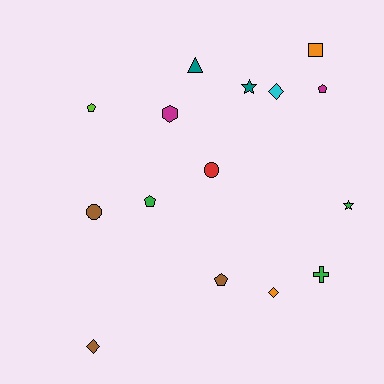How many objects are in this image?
There are 15 objects.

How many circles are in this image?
There are 2 circles.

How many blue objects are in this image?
There are no blue objects.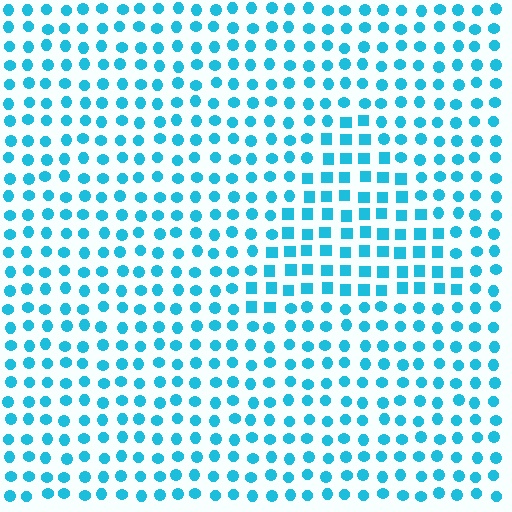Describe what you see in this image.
The image is filled with small cyan elements arranged in a uniform grid. A triangle-shaped region contains squares, while the surrounding area contains circles. The boundary is defined purely by the change in element shape.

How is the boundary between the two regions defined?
The boundary is defined by a change in element shape: squares inside vs. circles outside. All elements share the same color and spacing.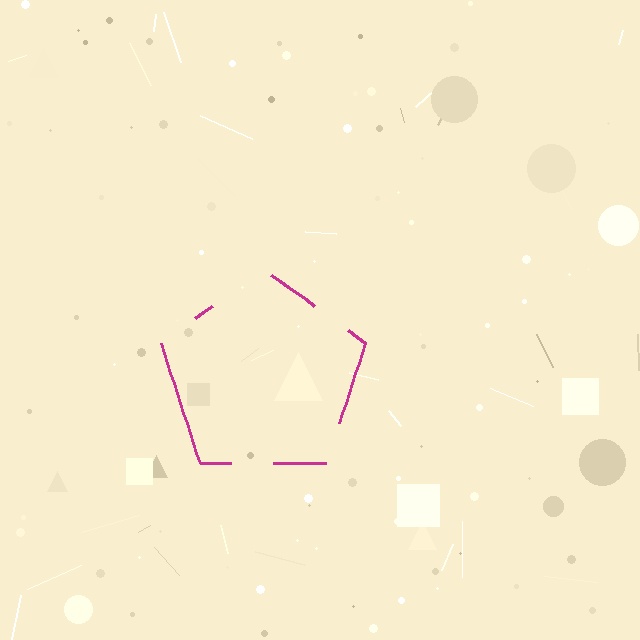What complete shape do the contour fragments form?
The contour fragments form a pentagon.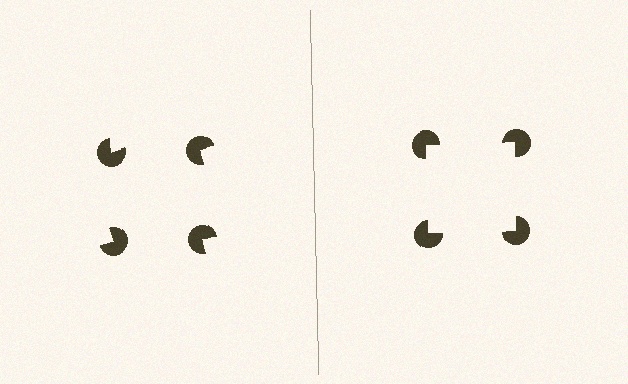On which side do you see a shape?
An illusory square appears on the right side. On the left side the wedge cuts are rotated, so no coherent shape forms.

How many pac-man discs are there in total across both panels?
8 — 4 on each side.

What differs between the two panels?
The pac-man discs are positioned identically on both sides; only the wedge orientations differ. On the right they align to a square; on the left they are misaligned.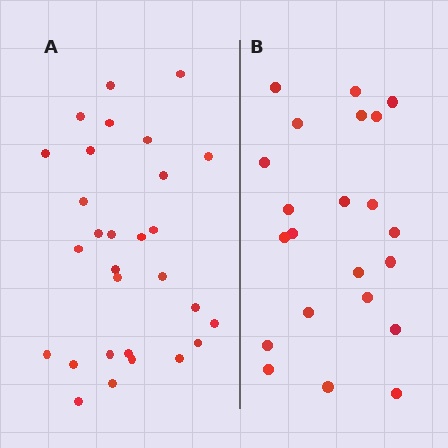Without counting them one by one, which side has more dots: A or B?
Region A (the left region) has more dots.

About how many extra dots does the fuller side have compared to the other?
Region A has roughly 8 or so more dots than region B.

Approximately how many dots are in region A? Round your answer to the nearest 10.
About 30 dots. (The exact count is 29, which rounds to 30.)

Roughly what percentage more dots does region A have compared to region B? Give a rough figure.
About 30% more.